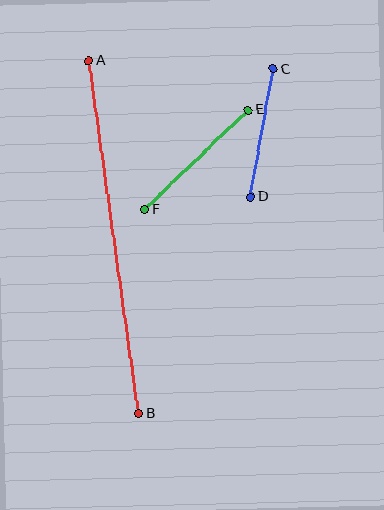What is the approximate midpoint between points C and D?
The midpoint is at approximately (262, 133) pixels.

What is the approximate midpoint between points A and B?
The midpoint is at approximately (114, 237) pixels.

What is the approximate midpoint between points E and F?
The midpoint is at approximately (196, 159) pixels.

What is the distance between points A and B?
The distance is approximately 356 pixels.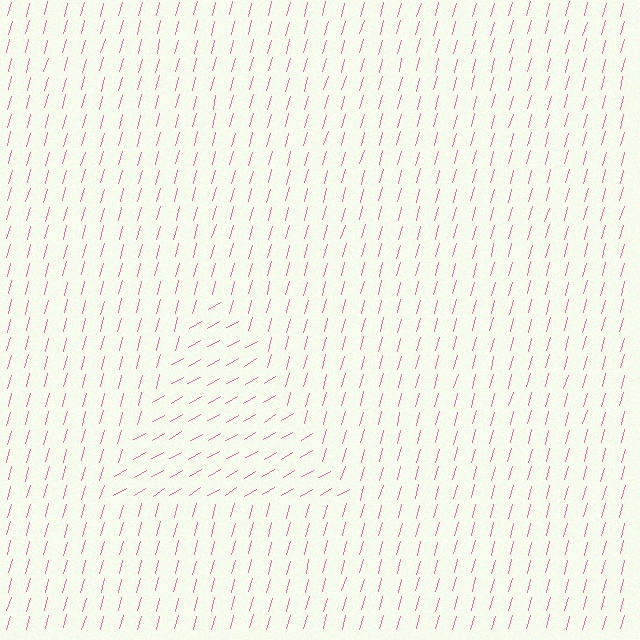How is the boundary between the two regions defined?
The boundary is defined purely by a change in line orientation (approximately 45 degrees difference). All lines are the same color and thickness.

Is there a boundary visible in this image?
Yes, there is a texture boundary formed by a change in line orientation.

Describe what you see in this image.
The image is filled with small pink line segments. A triangle region in the image has lines oriented differently from the surrounding lines, creating a visible texture boundary.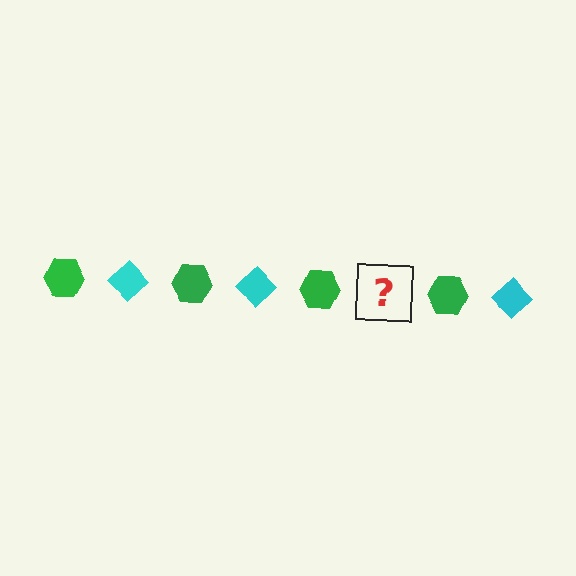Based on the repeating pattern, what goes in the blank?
The blank should be a cyan diamond.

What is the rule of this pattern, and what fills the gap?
The rule is that the pattern alternates between green hexagon and cyan diamond. The gap should be filled with a cyan diamond.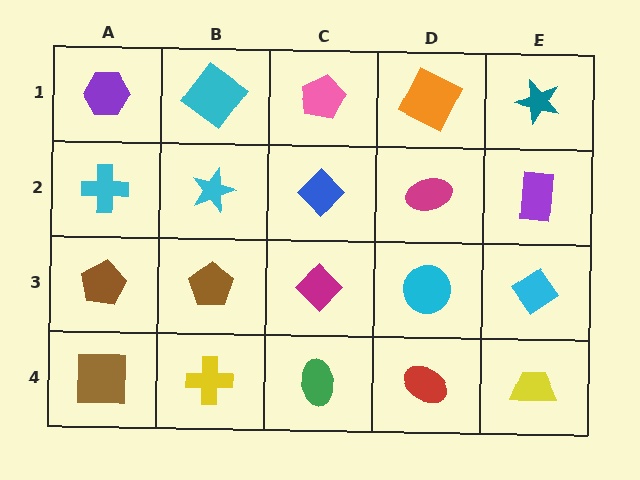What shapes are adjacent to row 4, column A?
A brown pentagon (row 3, column A), a yellow cross (row 4, column B).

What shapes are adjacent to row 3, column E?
A purple rectangle (row 2, column E), a yellow trapezoid (row 4, column E), a cyan circle (row 3, column D).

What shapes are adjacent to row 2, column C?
A pink pentagon (row 1, column C), a magenta diamond (row 3, column C), a cyan star (row 2, column B), a magenta ellipse (row 2, column D).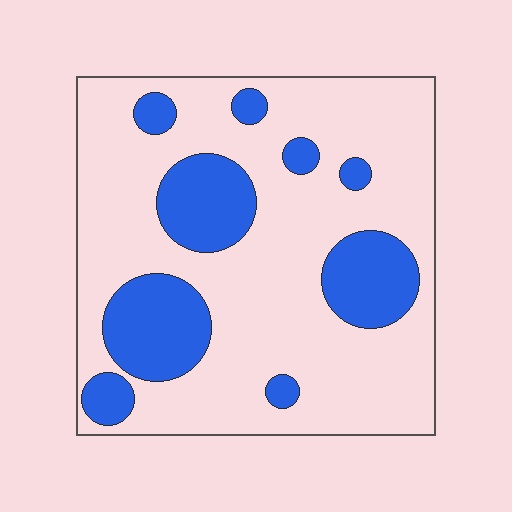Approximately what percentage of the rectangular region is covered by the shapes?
Approximately 25%.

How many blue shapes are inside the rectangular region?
9.